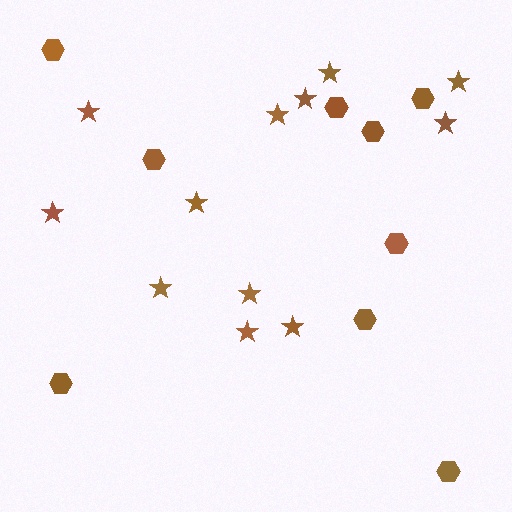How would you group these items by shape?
There are 2 groups: one group of stars (12) and one group of hexagons (9).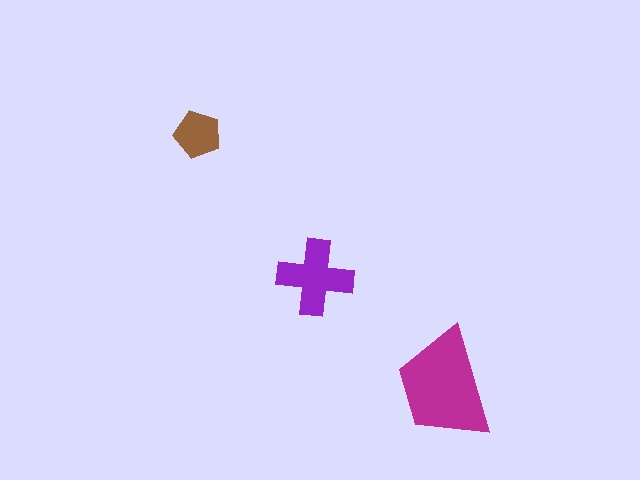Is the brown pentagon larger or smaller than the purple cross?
Smaller.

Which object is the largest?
The magenta trapezoid.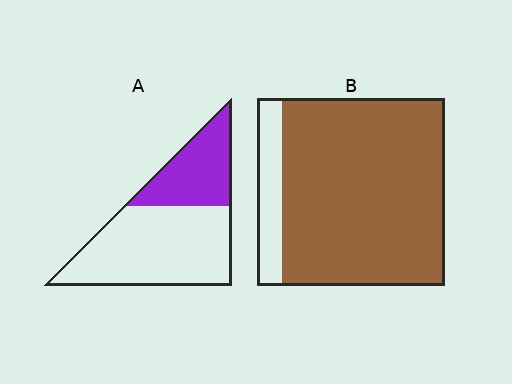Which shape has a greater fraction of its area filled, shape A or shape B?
Shape B.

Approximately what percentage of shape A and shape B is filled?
A is approximately 35% and B is approximately 85%.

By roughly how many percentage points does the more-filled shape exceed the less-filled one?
By roughly 55 percentage points (B over A).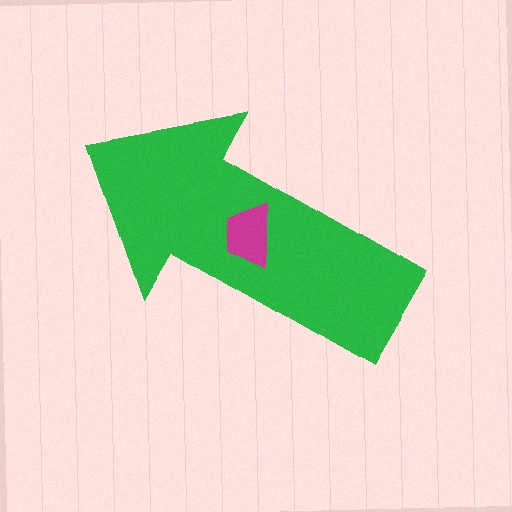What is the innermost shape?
The magenta trapezoid.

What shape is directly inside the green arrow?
The magenta trapezoid.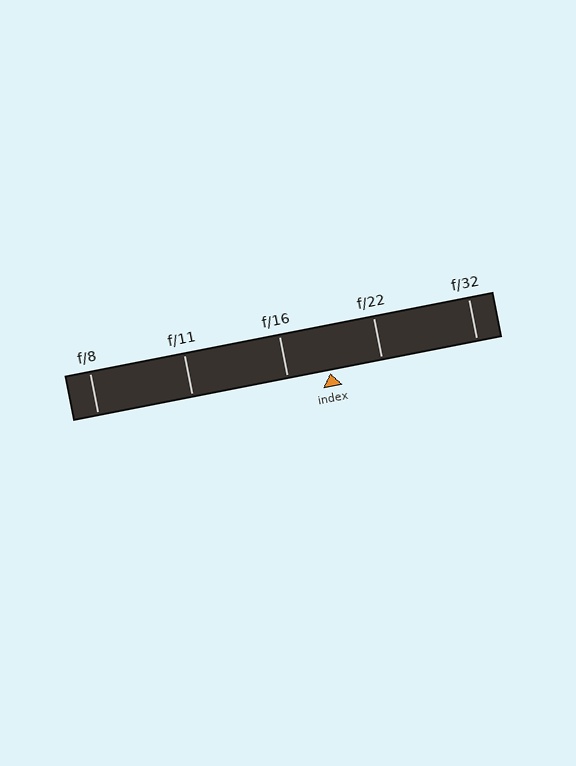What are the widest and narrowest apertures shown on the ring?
The widest aperture shown is f/8 and the narrowest is f/32.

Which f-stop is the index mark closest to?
The index mark is closest to f/16.